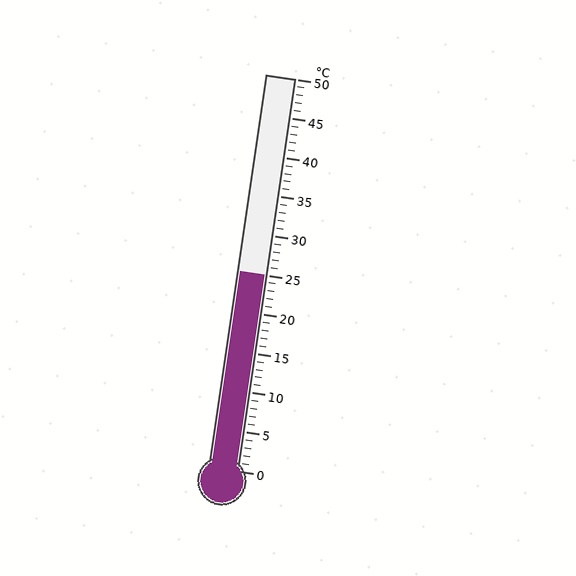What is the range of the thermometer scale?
The thermometer scale ranges from 0°C to 50°C.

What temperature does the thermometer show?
The thermometer shows approximately 25°C.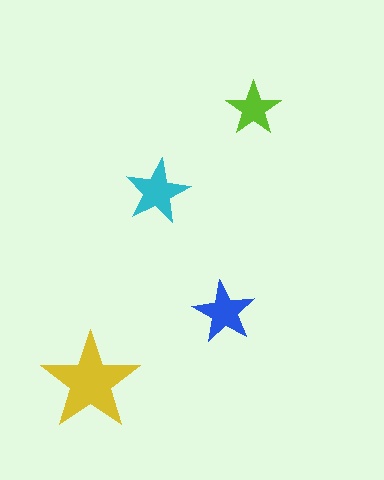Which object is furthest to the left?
The yellow star is leftmost.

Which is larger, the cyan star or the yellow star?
The yellow one.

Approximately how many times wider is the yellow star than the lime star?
About 2 times wider.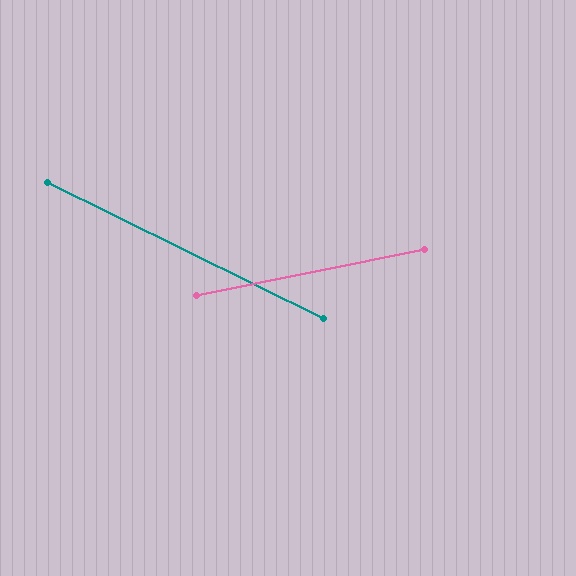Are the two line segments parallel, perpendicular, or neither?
Neither parallel nor perpendicular — they differ by about 38°.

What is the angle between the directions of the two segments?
Approximately 38 degrees.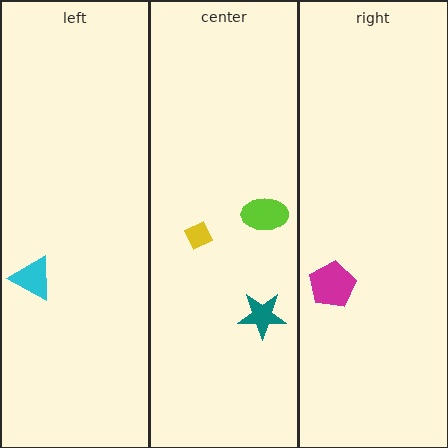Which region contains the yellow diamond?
The center region.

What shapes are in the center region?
The yellow diamond, the teal star, the lime ellipse.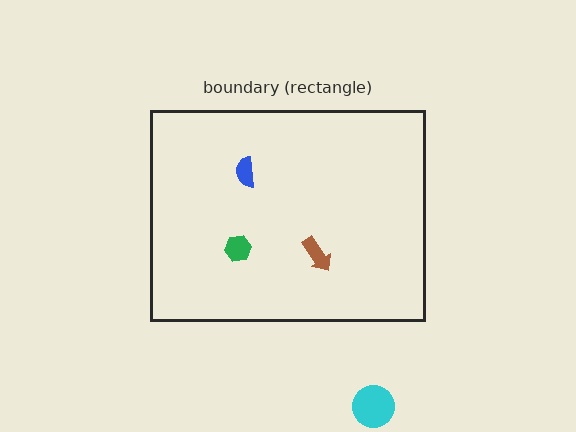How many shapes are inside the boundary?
3 inside, 1 outside.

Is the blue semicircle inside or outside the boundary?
Inside.